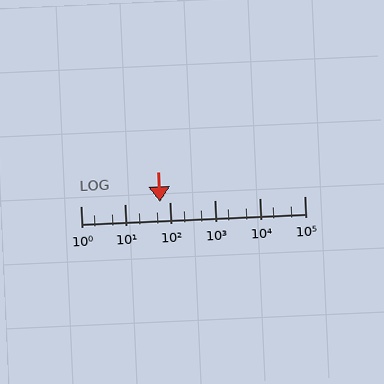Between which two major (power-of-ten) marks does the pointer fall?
The pointer is between 10 and 100.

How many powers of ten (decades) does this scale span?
The scale spans 5 decades, from 1 to 100000.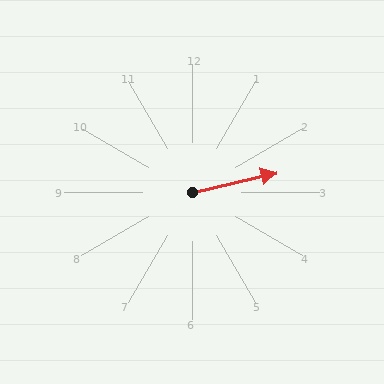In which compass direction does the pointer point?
East.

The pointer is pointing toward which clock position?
Roughly 3 o'clock.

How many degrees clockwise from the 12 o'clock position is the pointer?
Approximately 77 degrees.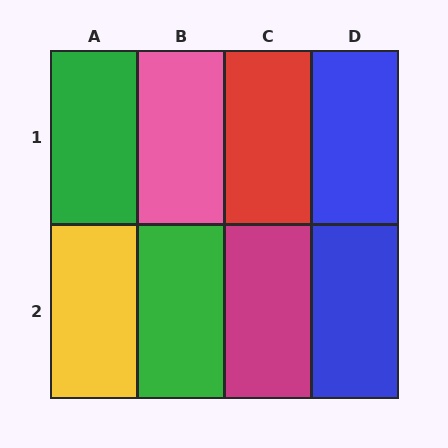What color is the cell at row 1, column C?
Red.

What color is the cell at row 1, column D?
Blue.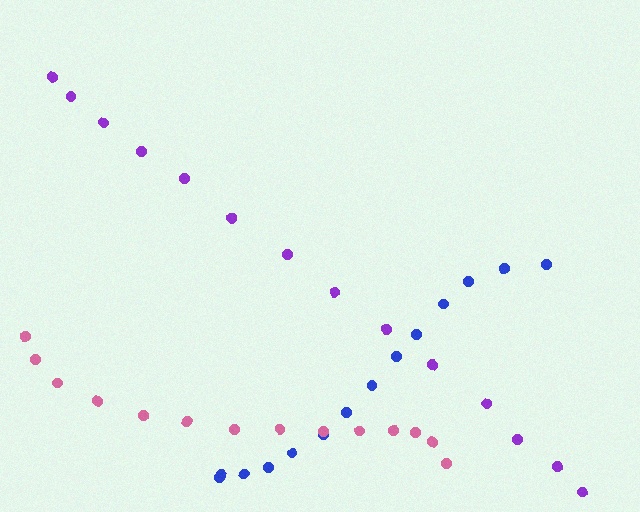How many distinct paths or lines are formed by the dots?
There are 3 distinct paths.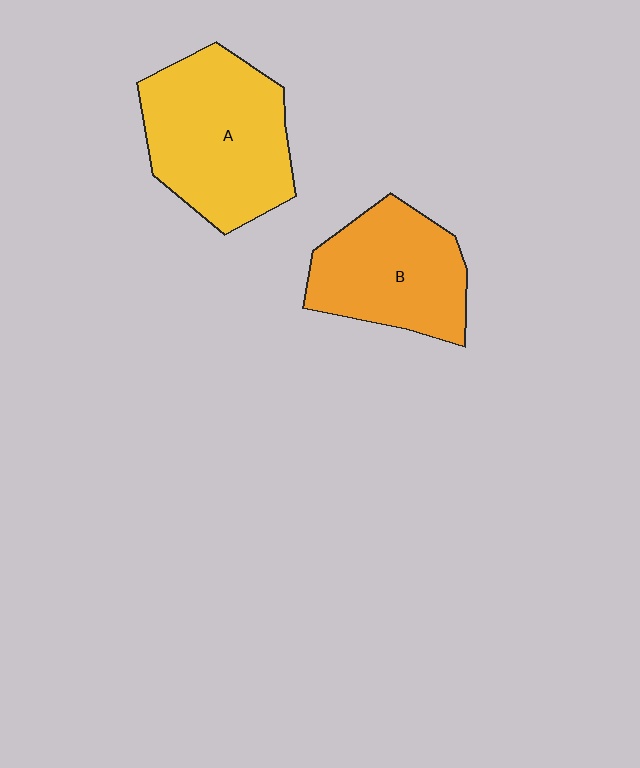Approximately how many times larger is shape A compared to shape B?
Approximately 1.3 times.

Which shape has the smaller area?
Shape B (orange).